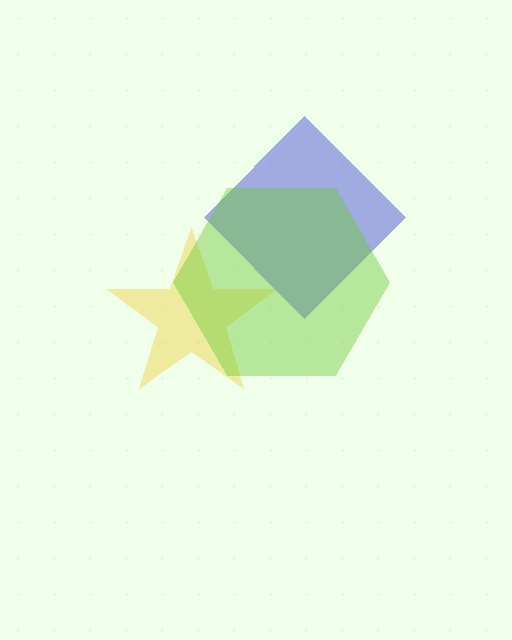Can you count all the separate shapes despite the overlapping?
Yes, there are 3 separate shapes.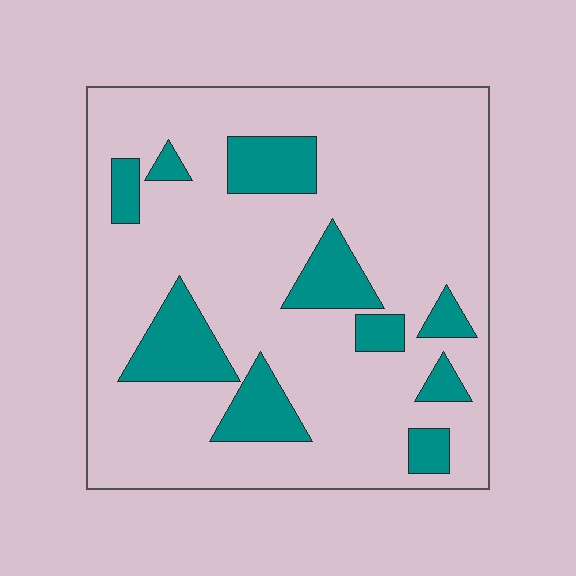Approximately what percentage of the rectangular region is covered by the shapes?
Approximately 20%.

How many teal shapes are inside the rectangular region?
10.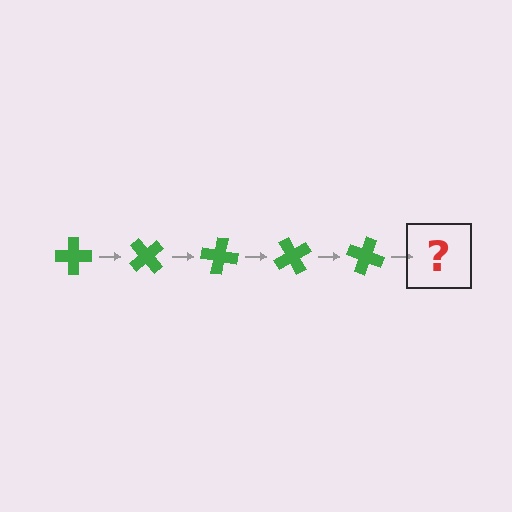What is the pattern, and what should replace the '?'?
The pattern is that the cross rotates 50 degrees each step. The '?' should be a green cross rotated 250 degrees.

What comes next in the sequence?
The next element should be a green cross rotated 250 degrees.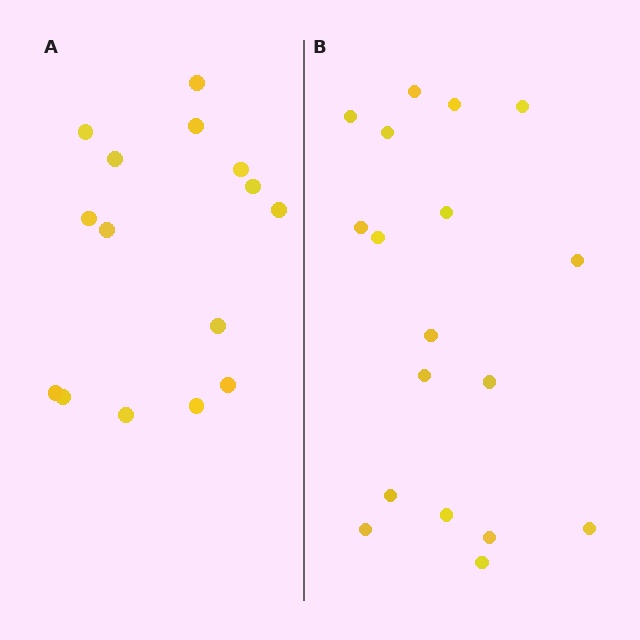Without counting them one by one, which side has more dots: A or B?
Region B (the right region) has more dots.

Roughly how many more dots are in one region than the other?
Region B has just a few more — roughly 2 or 3 more dots than region A.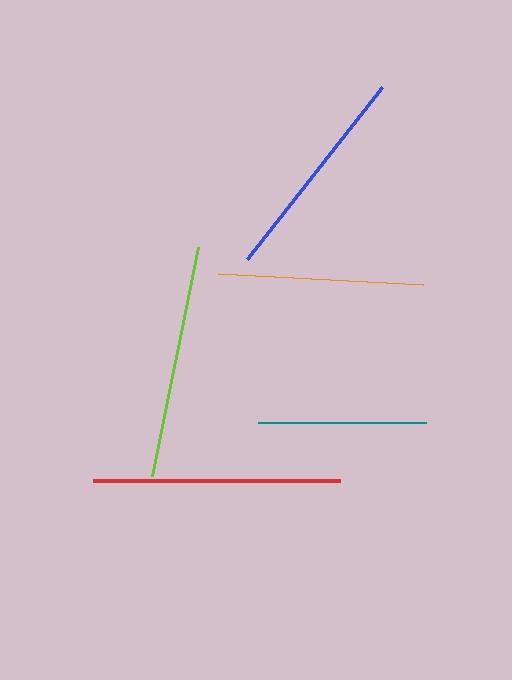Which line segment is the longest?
The red line is the longest at approximately 247 pixels.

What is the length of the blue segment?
The blue segment is approximately 218 pixels long.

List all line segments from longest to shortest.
From longest to shortest: red, lime, blue, orange, teal.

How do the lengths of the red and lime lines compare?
The red and lime lines are approximately the same length.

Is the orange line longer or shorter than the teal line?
The orange line is longer than the teal line.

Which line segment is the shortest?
The teal line is the shortest at approximately 169 pixels.